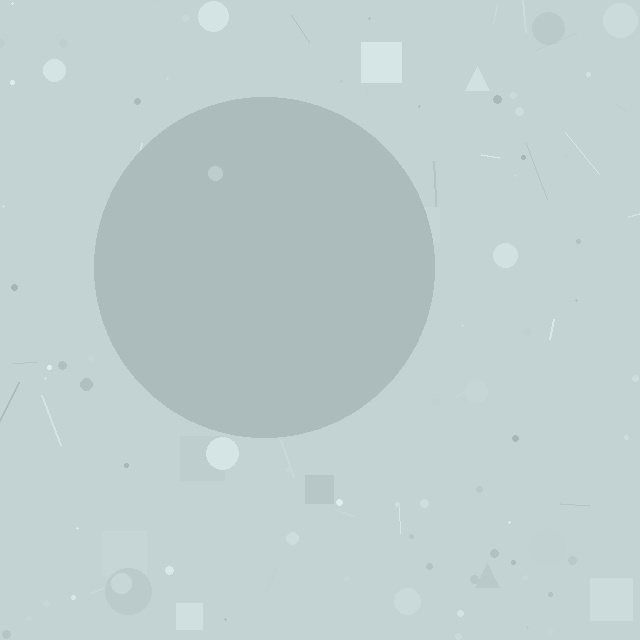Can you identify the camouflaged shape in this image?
The camouflaged shape is a circle.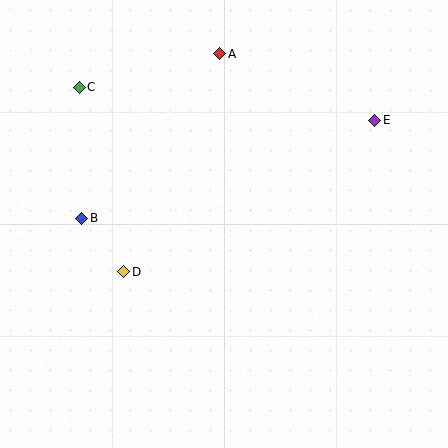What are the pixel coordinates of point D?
Point D is at (124, 271).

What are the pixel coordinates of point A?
Point A is at (220, 54).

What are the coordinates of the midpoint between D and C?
The midpoint between D and C is at (102, 179).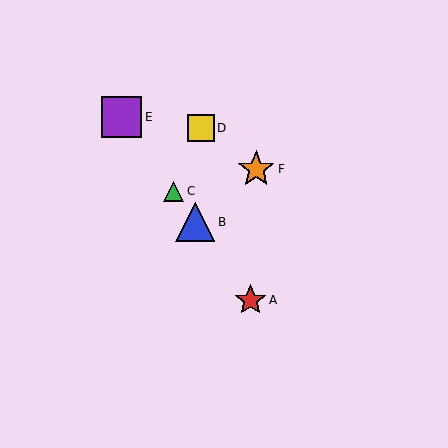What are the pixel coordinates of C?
Object C is at (174, 191).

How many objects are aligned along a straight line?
4 objects (A, B, C, E) are aligned along a straight line.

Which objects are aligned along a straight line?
Objects A, B, C, E are aligned along a straight line.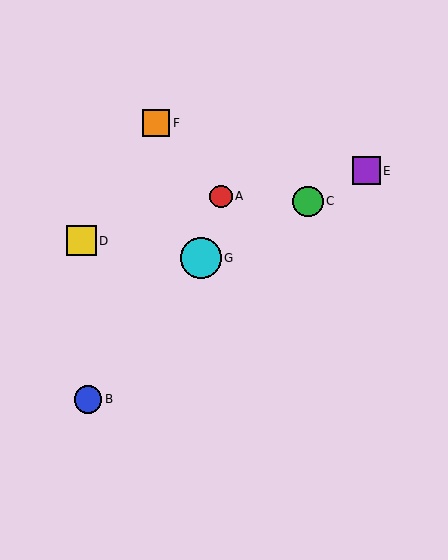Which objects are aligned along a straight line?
Objects C, E, G are aligned along a straight line.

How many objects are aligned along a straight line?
3 objects (C, E, G) are aligned along a straight line.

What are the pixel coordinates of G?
Object G is at (201, 258).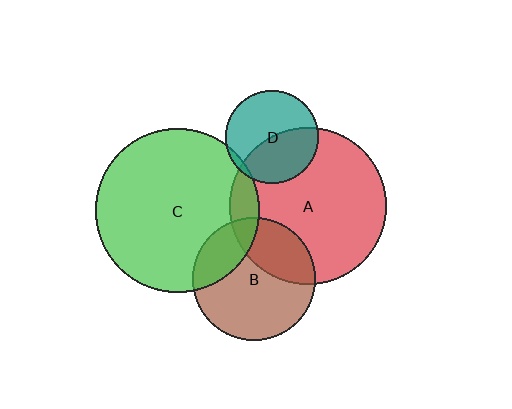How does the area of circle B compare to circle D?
Approximately 1.8 times.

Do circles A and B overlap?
Yes.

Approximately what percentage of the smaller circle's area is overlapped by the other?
Approximately 30%.